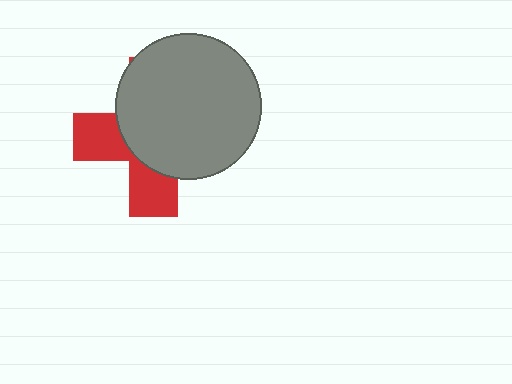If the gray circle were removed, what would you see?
You would see the complete red cross.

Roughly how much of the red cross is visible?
A small part of it is visible (roughly 36%).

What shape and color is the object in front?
The object in front is a gray circle.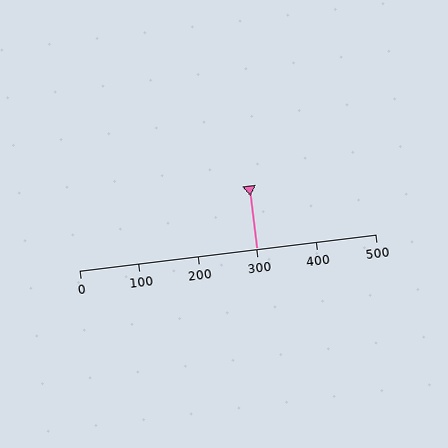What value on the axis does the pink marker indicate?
The marker indicates approximately 300.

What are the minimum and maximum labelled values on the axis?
The axis runs from 0 to 500.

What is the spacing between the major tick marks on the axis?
The major ticks are spaced 100 apart.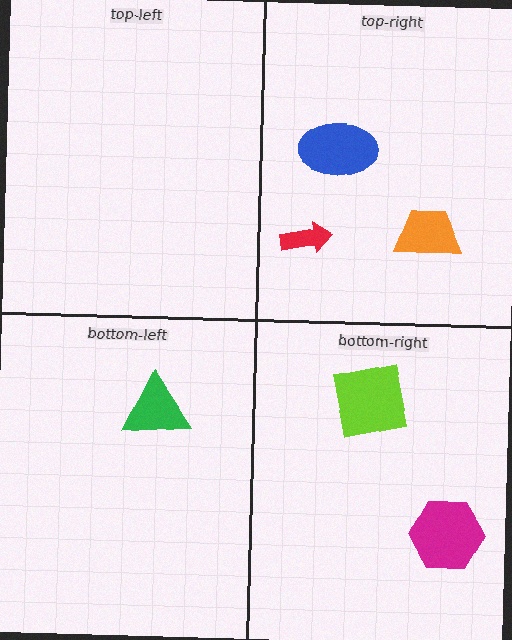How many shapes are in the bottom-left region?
1.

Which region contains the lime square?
The bottom-right region.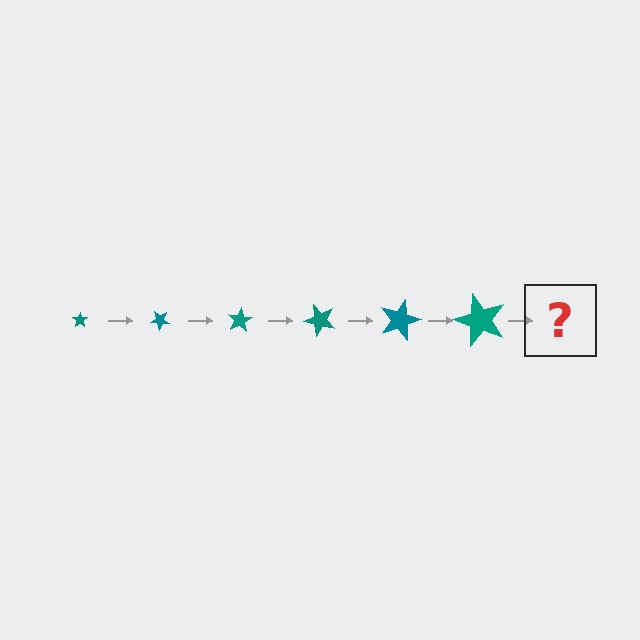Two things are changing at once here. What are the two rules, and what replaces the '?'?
The two rules are that the star grows larger each step and it rotates 40 degrees each step. The '?' should be a star, larger than the previous one and rotated 240 degrees from the start.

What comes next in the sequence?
The next element should be a star, larger than the previous one and rotated 240 degrees from the start.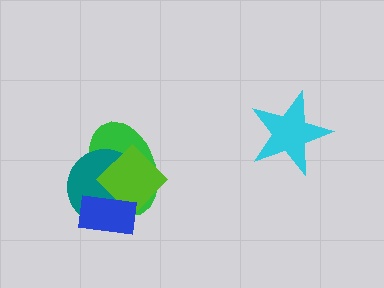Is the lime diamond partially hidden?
Yes, it is partially covered by another shape.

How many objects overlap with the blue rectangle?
3 objects overlap with the blue rectangle.